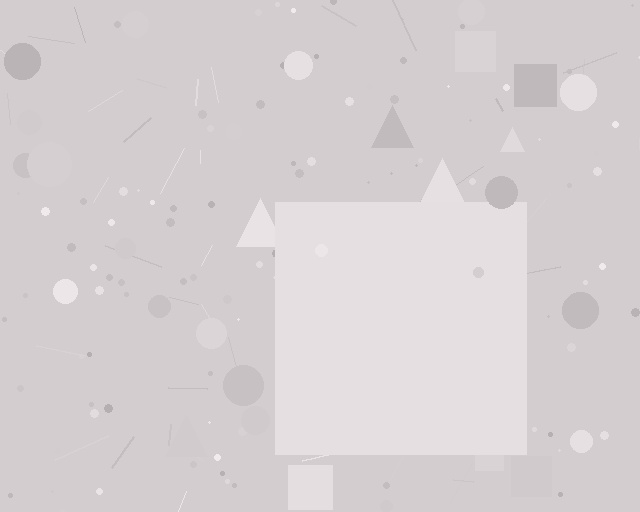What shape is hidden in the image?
A square is hidden in the image.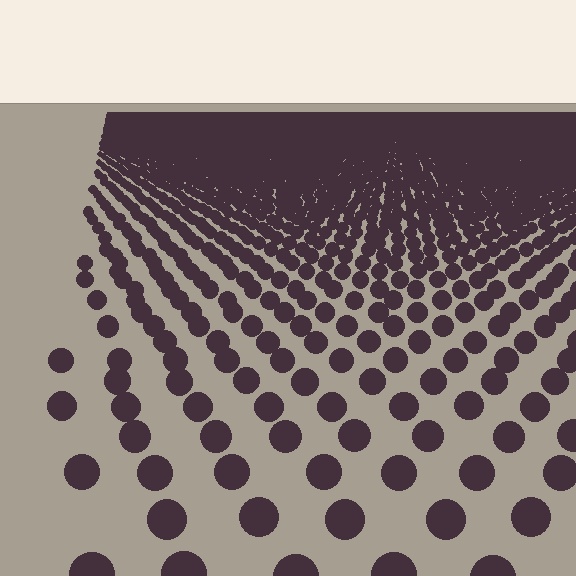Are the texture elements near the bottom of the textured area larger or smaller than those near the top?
Larger. Near the bottom, elements are closer to the viewer and appear at a bigger on-screen size.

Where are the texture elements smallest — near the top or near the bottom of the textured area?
Near the top.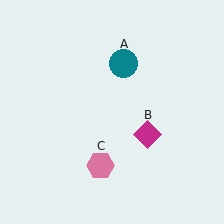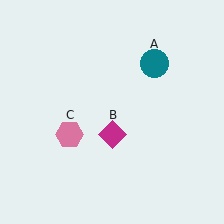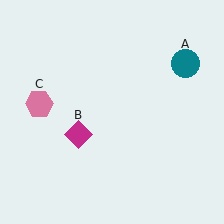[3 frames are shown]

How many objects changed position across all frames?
3 objects changed position: teal circle (object A), magenta diamond (object B), pink hexagon (object C).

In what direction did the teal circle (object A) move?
The teal circle (object A) moved right.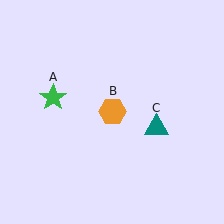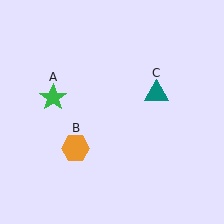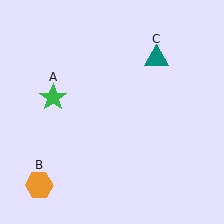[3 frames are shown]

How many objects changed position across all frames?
2 objects changed position: orange hexagon (object B), teal triangle (object C).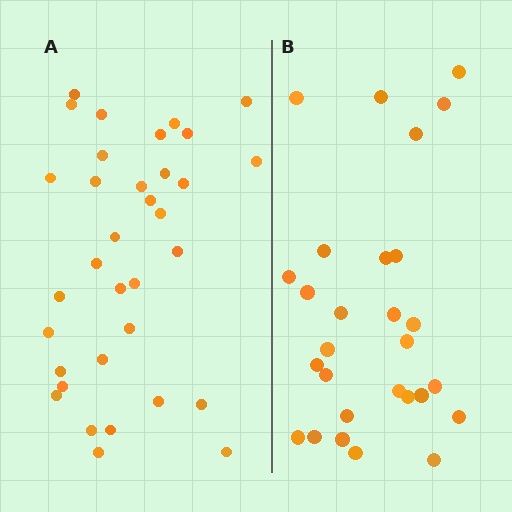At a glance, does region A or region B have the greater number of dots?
Region A (the left region) has more dots.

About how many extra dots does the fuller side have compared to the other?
Region A has about 6 more dots than region B.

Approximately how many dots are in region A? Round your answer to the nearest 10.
About 30 dots. (The exact count is 34, which rounds to 30.)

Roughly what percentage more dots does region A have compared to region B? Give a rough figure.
About 20% more.